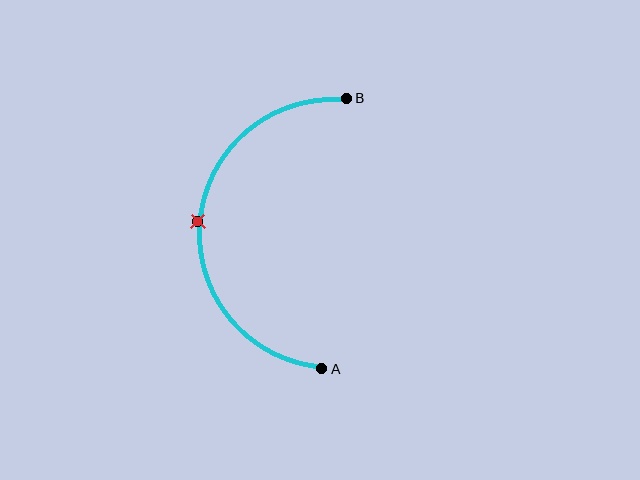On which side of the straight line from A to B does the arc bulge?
The arc bulges to the left of the straight line connecting A and B.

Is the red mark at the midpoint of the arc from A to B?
Yes. The red mark lies on the arc at equal arc-length from both A and B — it is the arc midpoint.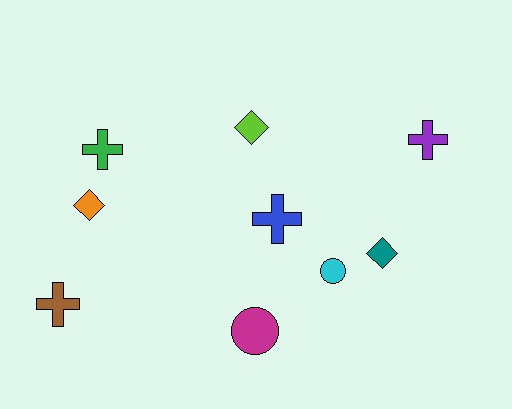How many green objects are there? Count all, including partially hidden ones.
There is 1 green object.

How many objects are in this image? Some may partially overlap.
There are 9 objects.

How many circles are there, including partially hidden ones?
There are 2 circles.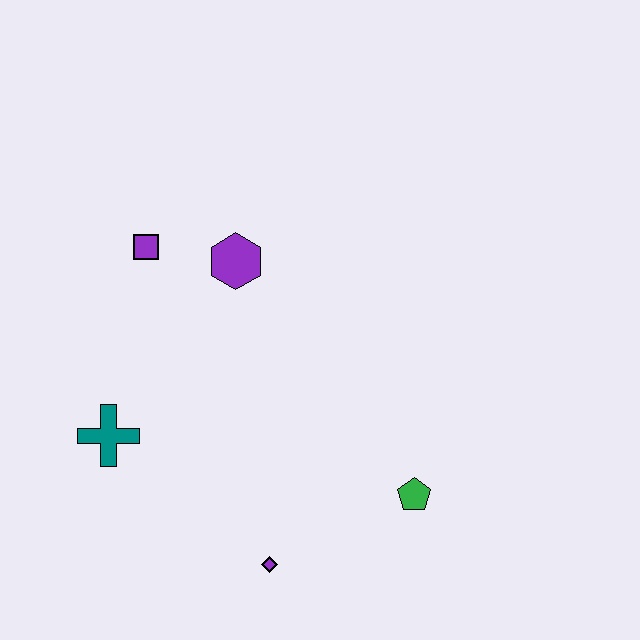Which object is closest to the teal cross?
The purple square is closest to the teal cross.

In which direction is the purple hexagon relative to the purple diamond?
The purple hexagon is above the purple diamond.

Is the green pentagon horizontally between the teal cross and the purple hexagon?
No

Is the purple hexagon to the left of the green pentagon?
Yes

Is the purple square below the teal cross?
No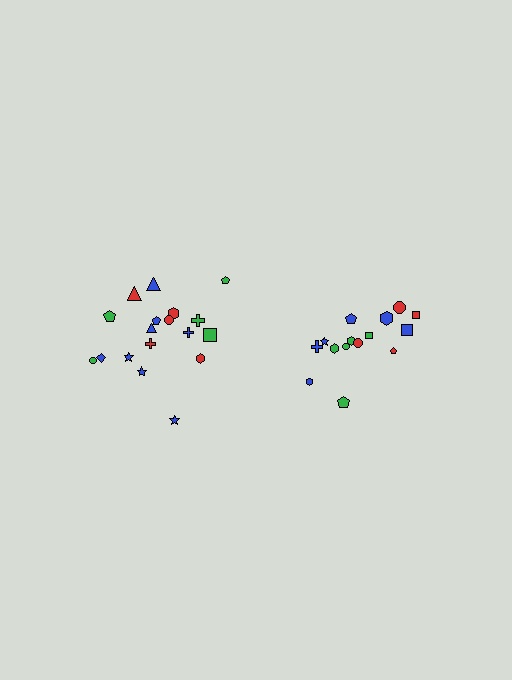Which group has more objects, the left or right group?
The left group.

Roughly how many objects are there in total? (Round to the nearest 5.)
Roughly 35 objects in total.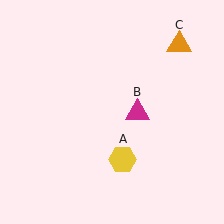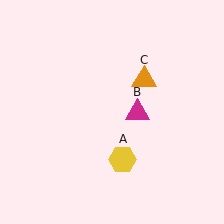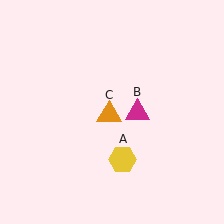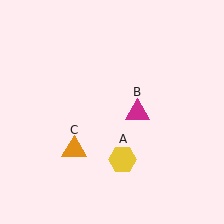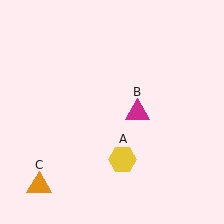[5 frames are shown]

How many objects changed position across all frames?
1 object changed position: orange triangle (object C).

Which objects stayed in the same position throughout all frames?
Yellow hexagon (object A) and magenta triangle (object B) remained stationary.